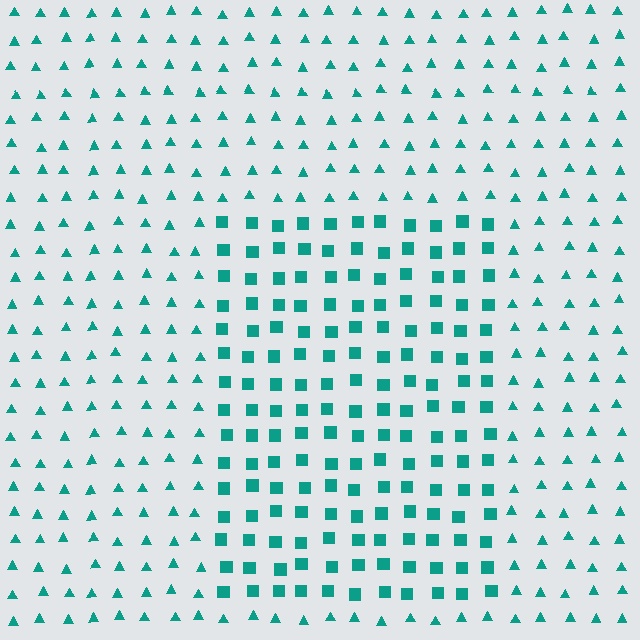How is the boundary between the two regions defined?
The boundary is defined by a change in element shape: squares inside vs. triangles outside. All elements share the same color and spacing.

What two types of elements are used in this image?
The image uses squares inside the rectangle region and triangles outside it.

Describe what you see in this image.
The image is filled with small teal elements arranged in a uniform grid. A rectangle-shaped region contains squares, while the surrounding area contains triangles. The boundary is defined purely by the change in element shape.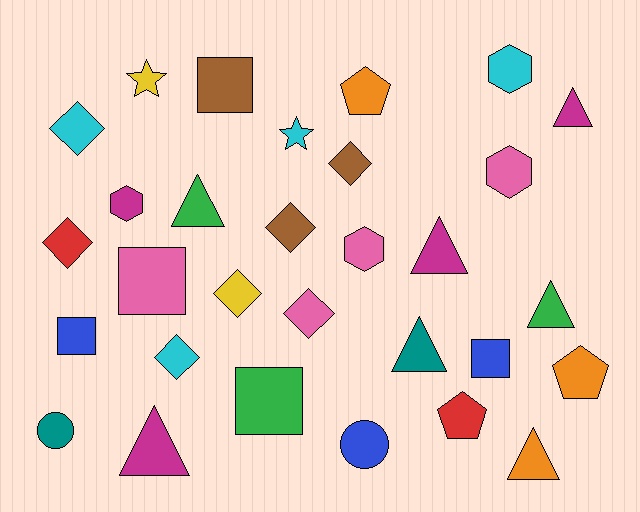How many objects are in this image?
There are 30 objects.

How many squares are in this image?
There are 5 squares.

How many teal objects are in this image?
There are 2 teal objects.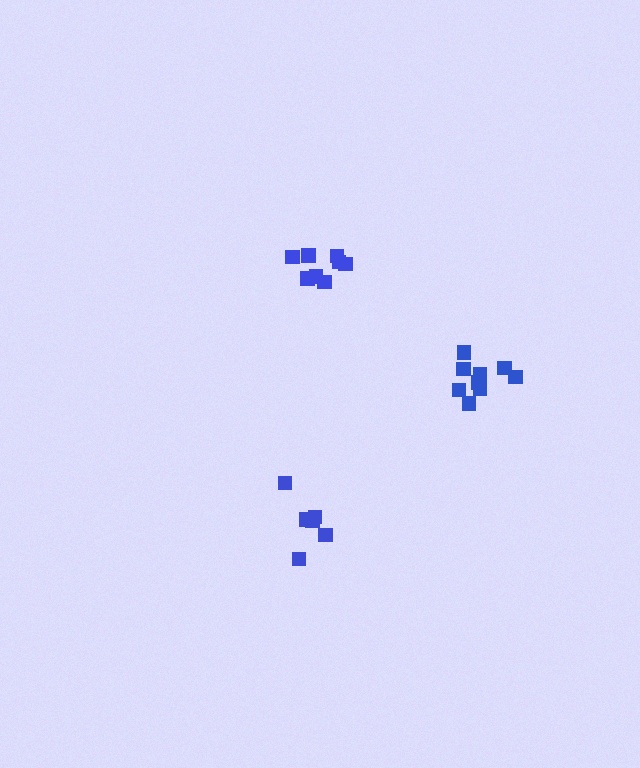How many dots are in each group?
Group 1: 6 dots, Group 2: 9 dots, Group 3: 8 dots (23 total).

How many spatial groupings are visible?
There are 3 spatial groupings.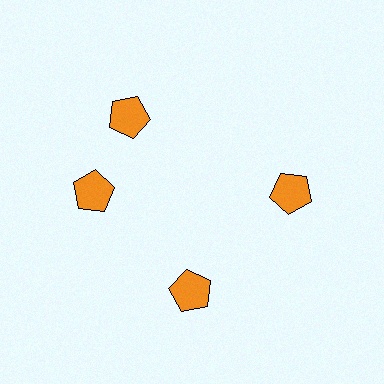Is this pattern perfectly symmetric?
No. The 4 orange pentagons are arranged in a ring, but one element near the 12 o'clock position is rotated out of alignment along the ring, breaking the 4-fold rotational symmetry.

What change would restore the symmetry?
The symmetry would be restored by rotating it back into even spacing with its neighbors so that all 4 pentagons sit at equal angles and equal distance from the center.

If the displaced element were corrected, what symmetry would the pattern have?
It would have 4-fold rotational symmetry — the pattern would map onto itself every 90 degrees.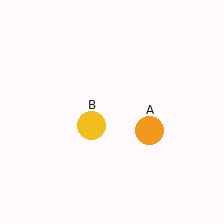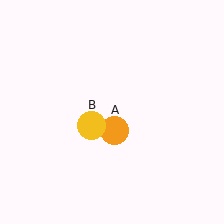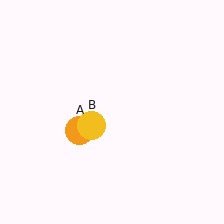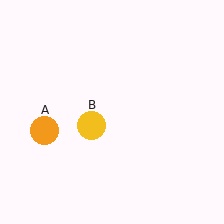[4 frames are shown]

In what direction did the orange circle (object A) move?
The orange circle (object A) moved left.